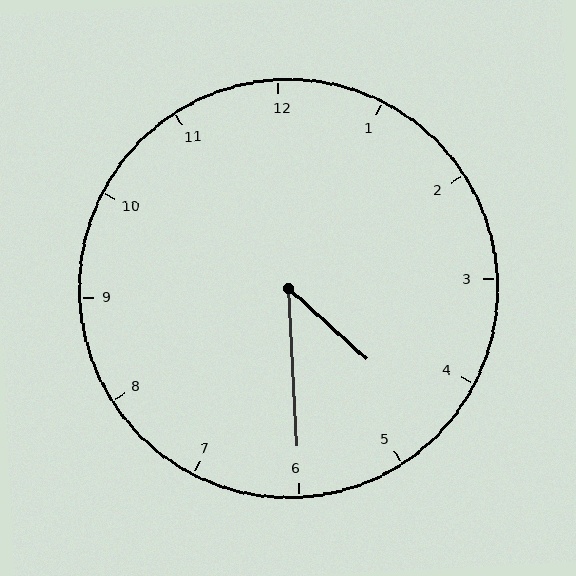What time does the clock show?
4:30.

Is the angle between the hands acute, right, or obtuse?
It is acute.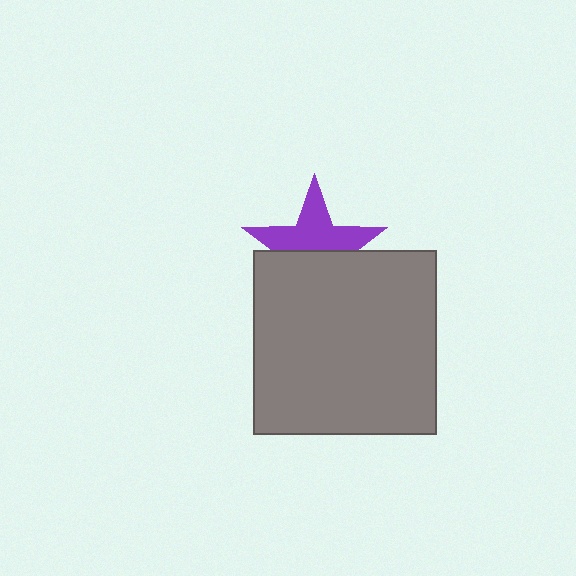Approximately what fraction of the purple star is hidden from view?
Roughly 47% of the purple star is hidden behind the gray square.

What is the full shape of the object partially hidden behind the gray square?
The partially hidden object is a purple star.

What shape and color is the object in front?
The object in front is a gray square.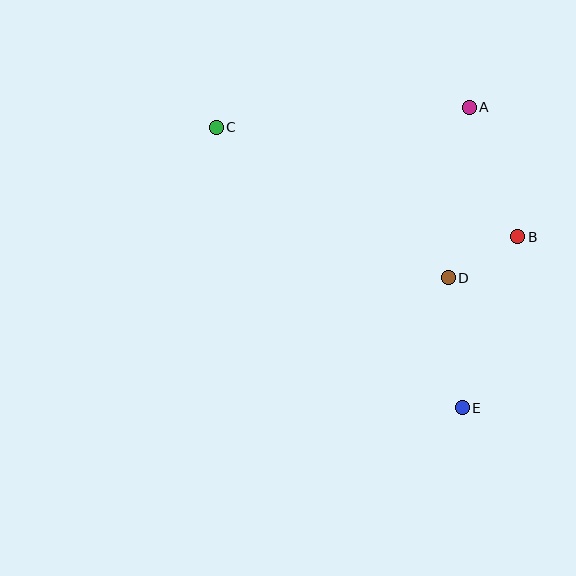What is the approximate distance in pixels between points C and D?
The distance between C and D is approximately 276 pixels.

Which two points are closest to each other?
Points B and D are closest to each other.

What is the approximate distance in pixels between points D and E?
The distance between D and E is approximately 131 pixels.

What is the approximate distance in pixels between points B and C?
The distance between B and C is approximately 321 pixels.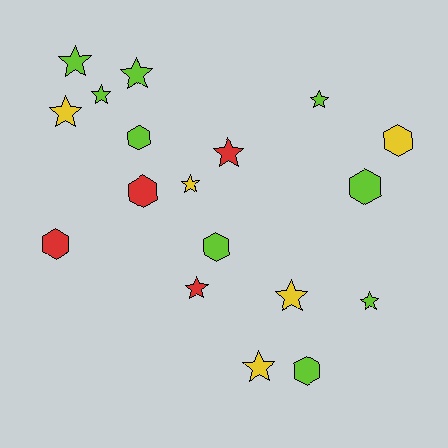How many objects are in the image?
There are 18 objects.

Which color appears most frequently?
Lime, with 9 objects.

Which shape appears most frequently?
Star, with 11 objects.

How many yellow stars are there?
There are 4 yellow stars.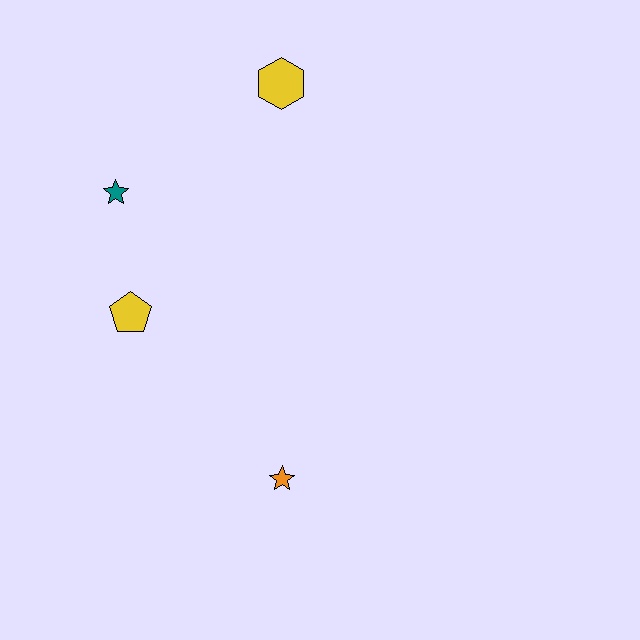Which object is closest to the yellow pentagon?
The teal star is closest to the yellow pentagon.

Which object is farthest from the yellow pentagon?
The yellow hexagon is farthest from the yellow pentagon.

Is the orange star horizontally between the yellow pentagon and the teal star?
No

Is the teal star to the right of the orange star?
No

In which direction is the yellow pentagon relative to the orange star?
The yellow pentagon is above the orange star.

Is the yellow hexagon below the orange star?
No